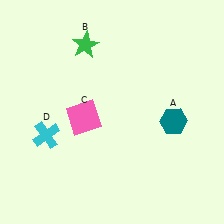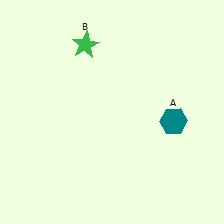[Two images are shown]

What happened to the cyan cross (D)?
The cyan cross (D) was removed in Image 2. It was in the bottom-left area of Image 1.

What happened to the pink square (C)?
The pink square (C) was removed in Image 2. It was in the bottom-left area of Image 1.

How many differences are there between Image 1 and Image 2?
There are 2 differences between the two images.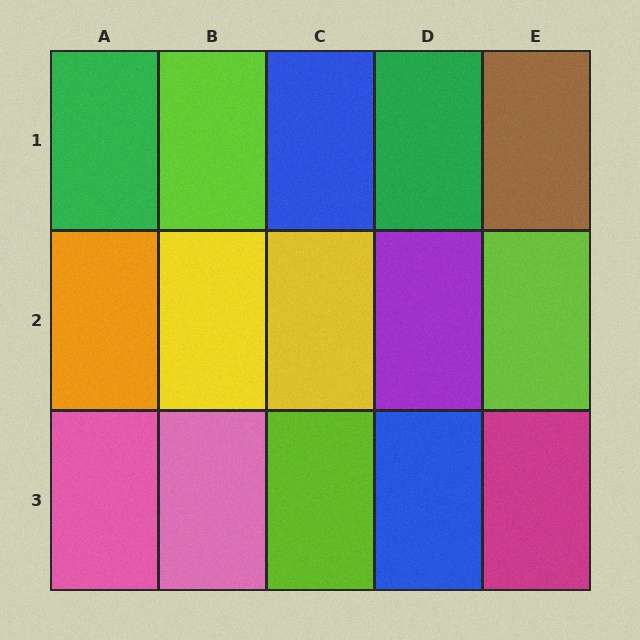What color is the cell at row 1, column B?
Lime.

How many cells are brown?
1 cell is brown.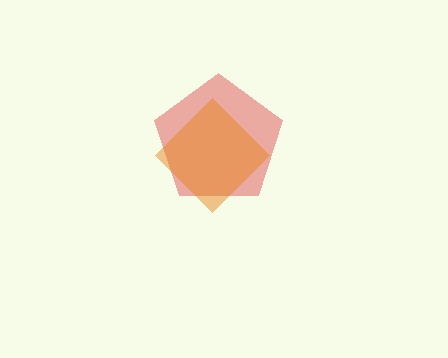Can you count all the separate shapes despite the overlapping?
Yes, there are 2 separate shapes.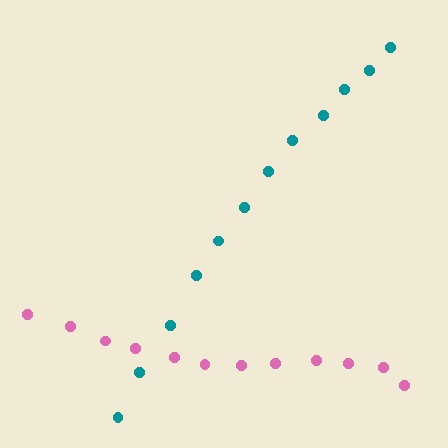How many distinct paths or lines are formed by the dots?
There are 2 distinct paths.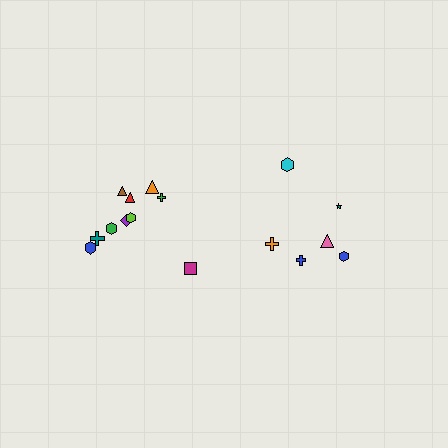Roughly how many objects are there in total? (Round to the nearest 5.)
Roughly 15 objects in total.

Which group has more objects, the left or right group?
The left group.